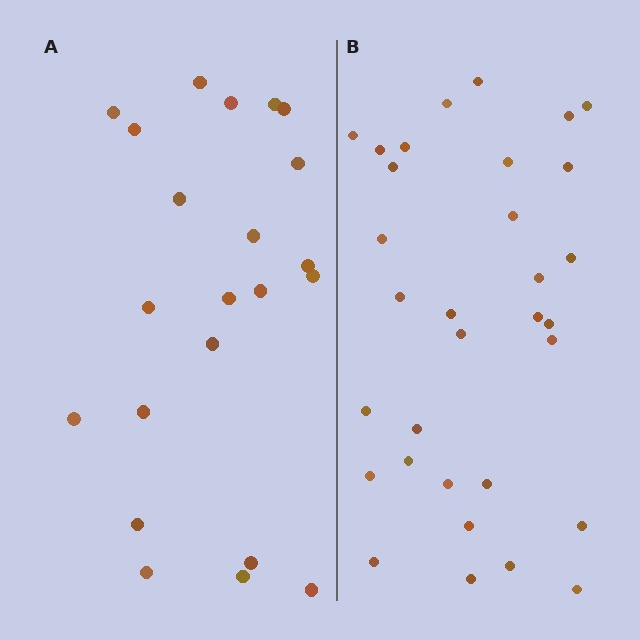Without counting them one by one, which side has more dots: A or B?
Region B (the right region) has more dots.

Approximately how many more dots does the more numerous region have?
Region B has roughly 10 or so more dots than region A.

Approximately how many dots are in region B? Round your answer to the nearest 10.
About 30 dots. (The exact count is 32, which rounds to 30.)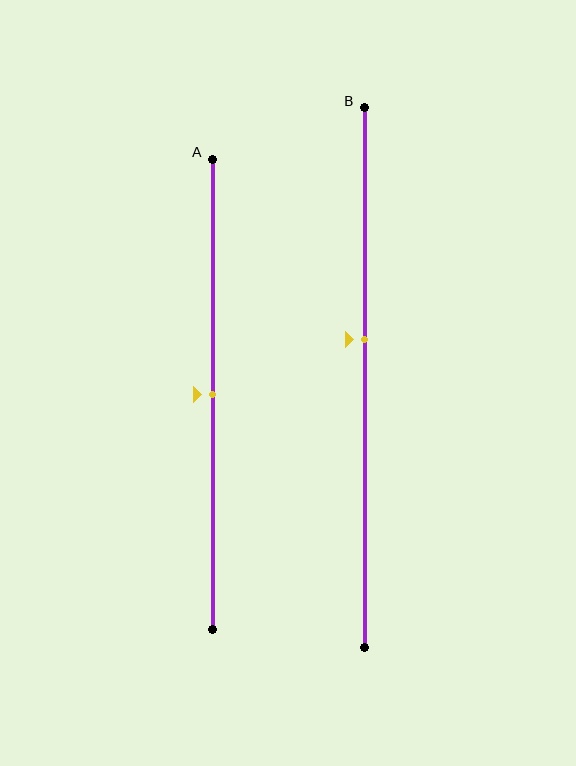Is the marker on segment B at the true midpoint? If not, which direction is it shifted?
No, the marker on segment B is shifted upward by about 7% of the segment length.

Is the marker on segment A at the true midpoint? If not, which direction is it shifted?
Yes, the marker on segment A is at the true midpoint.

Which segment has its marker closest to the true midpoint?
Segment A has its marker closest to the true midpoint.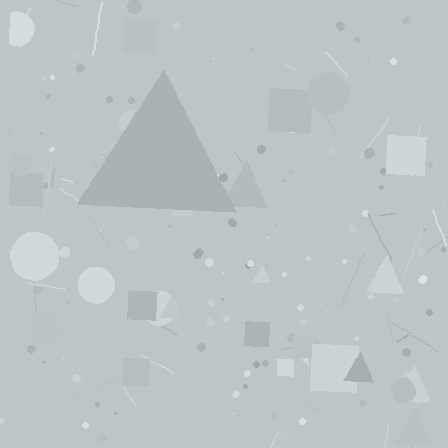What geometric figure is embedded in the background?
A triangle is embedded in the background.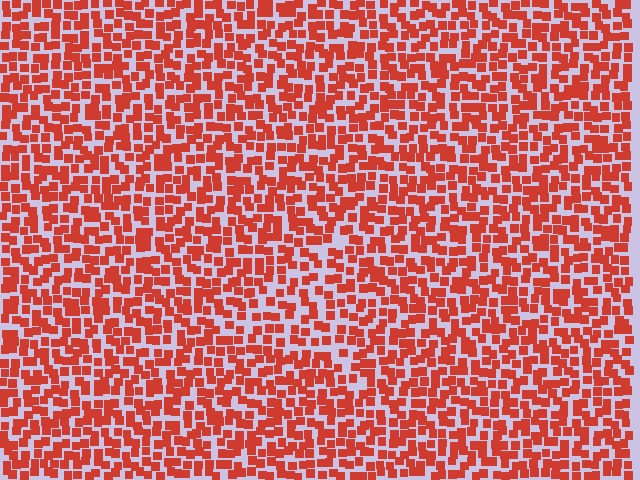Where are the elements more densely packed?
The elements are more densely packed outside the triangle boundary.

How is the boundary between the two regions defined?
The boundary is defined by a change in element density (approximately 1.5x ratio). All elements are the same color, size, and shape.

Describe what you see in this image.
The image contains small red elements arranged at two different densities. A triangle-shaped region is visible where the elements are less densely packed than the surrounding area.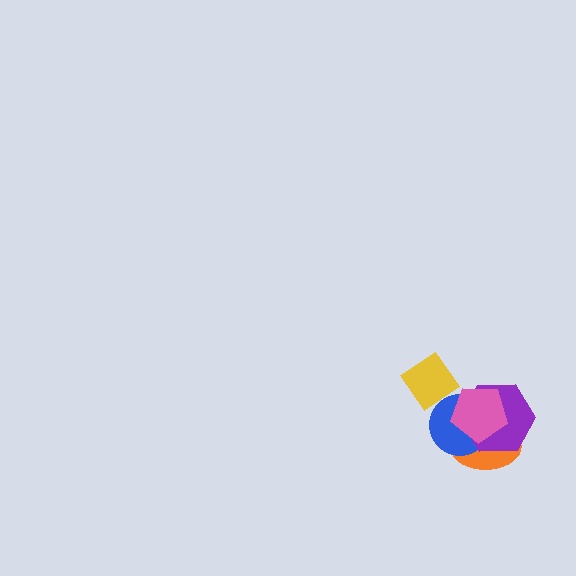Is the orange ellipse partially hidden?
Yes, it is partially covered by another shape.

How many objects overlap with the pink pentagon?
3 objects overlap with the pink pentagon.